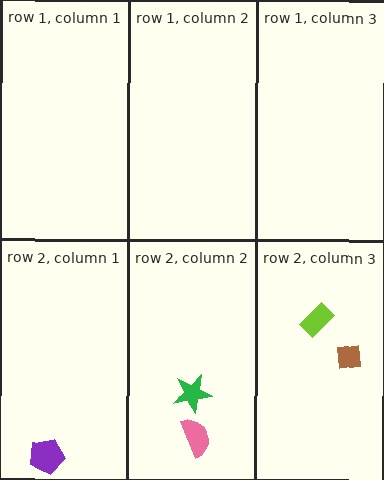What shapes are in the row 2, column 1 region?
The purple pentagon.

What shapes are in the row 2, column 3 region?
The lime rectangle, the brown square.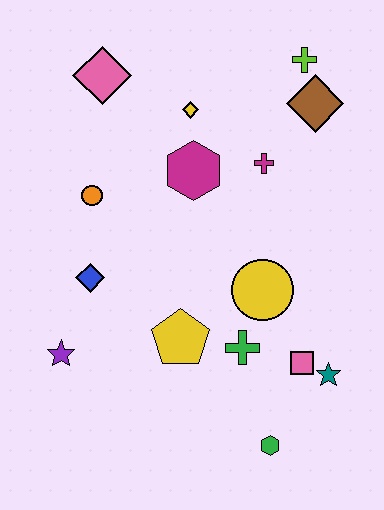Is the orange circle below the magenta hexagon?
Yes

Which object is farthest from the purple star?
The lime cross is farthest from the purple star.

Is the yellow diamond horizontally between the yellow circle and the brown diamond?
No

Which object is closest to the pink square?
The teal star is closest to the pink square.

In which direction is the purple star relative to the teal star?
The purple star is to the left of the teal star.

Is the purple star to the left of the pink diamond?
Yes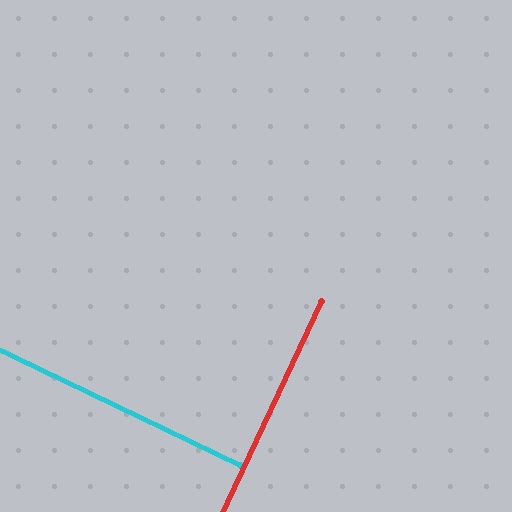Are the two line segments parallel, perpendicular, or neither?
Perpendicular — they meet at approximately 89°.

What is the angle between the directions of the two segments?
Approximately 89 degrees.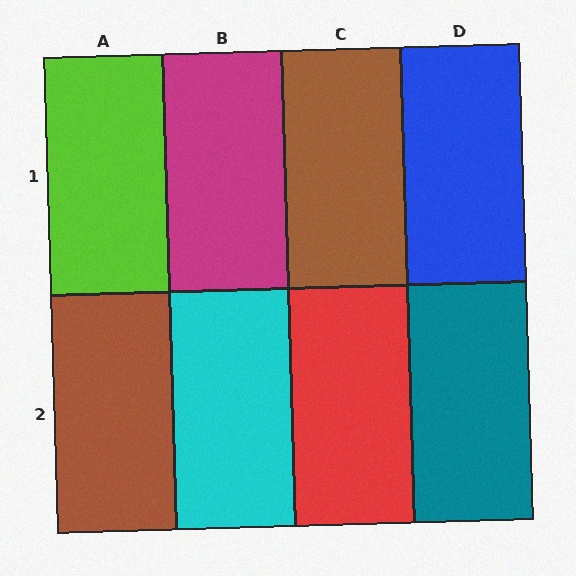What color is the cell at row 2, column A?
Brown.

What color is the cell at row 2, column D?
Teal.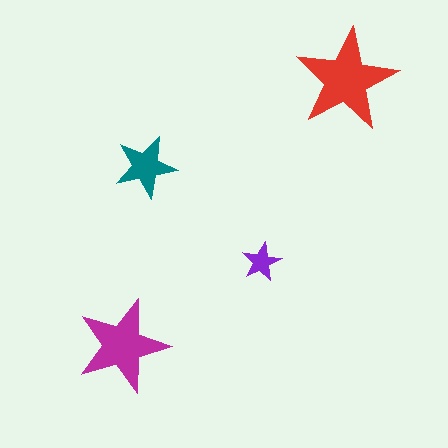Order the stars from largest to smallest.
the red one, the magenta one, the teal one, the purple one.